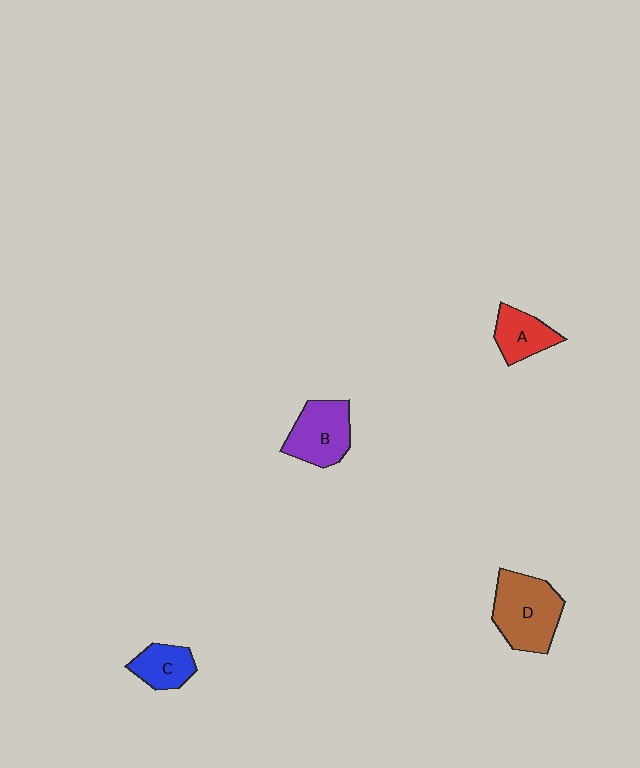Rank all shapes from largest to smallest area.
From largest to smallest: D (brown), B (purple), A (red), C (blue).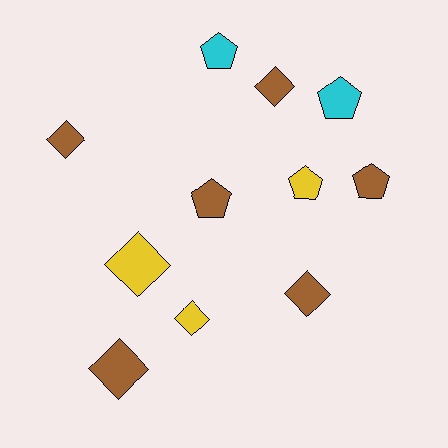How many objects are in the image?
There are 11 objects.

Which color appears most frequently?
Brown, with 6 objects.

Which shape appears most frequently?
Diamond, with 6 objects.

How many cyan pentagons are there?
There are 2 cyan pentagons.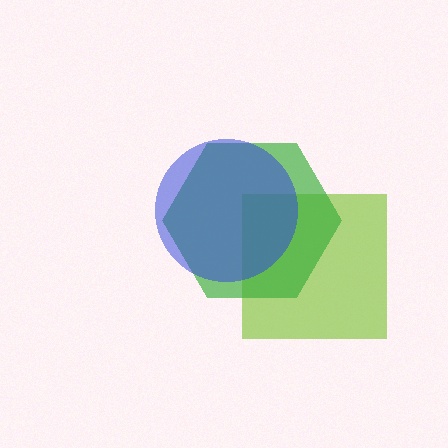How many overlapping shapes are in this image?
There are 3 overlapping shapes in the image.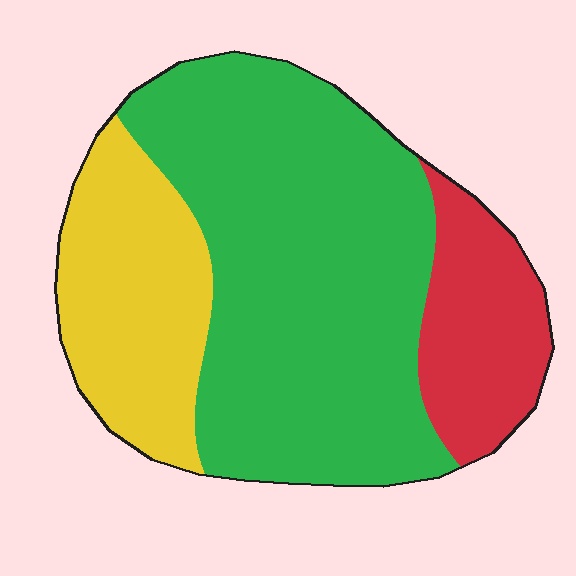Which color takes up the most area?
Green, at roughly 60%.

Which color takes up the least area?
Red, at roughly 15%.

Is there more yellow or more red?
Yellow.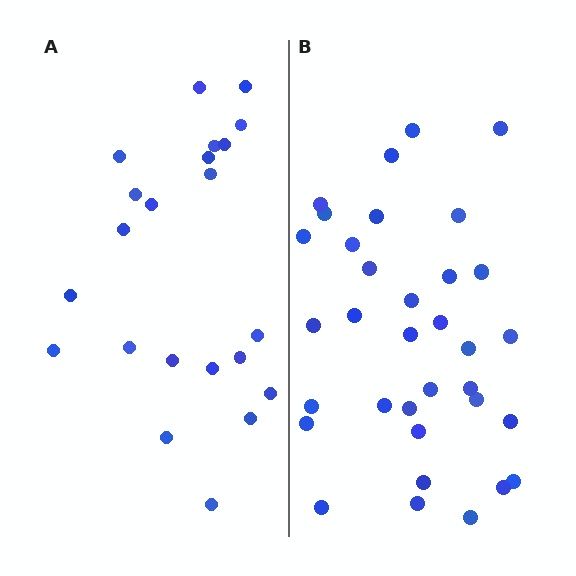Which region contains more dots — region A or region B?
Region B (the right region) has more dots.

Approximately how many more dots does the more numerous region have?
Region B has roughly 12 or so more dots than region A.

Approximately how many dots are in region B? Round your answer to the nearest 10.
About 30 dots. (The exact count is 34, which rounds to 30.)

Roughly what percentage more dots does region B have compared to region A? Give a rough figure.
About 55% more.